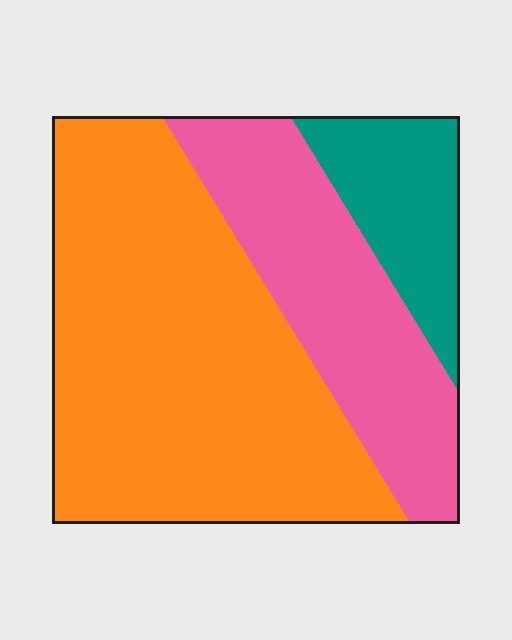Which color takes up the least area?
Teal, at roughly 15%.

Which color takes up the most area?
Orange, at roughly 55%.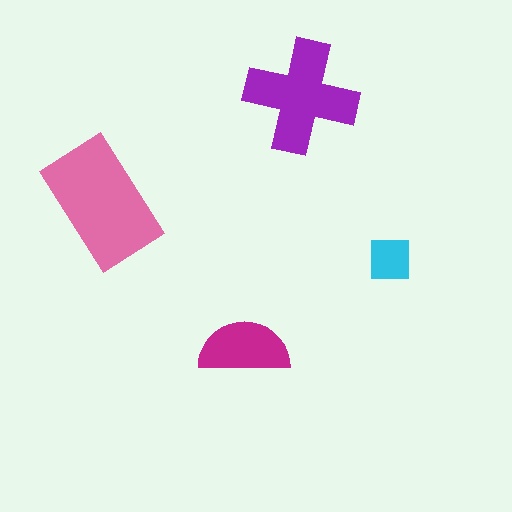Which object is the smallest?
The cyan square.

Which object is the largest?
The pink rectangle.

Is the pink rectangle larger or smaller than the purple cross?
Larger.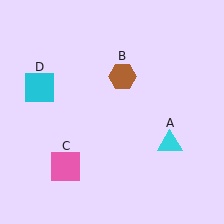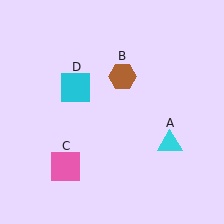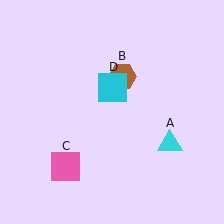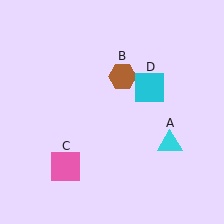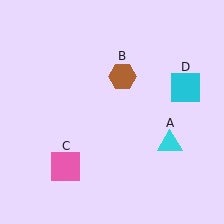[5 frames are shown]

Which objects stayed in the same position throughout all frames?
Cyan triangle (object A) and brown hexagon (object B) and pink square (object C) remained stationary.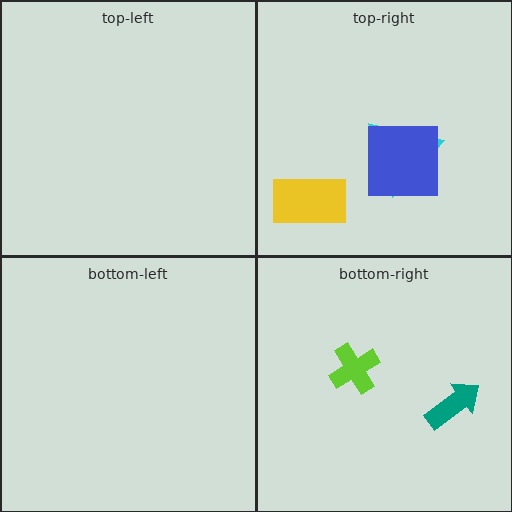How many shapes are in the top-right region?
3.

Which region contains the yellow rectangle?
The top-right region.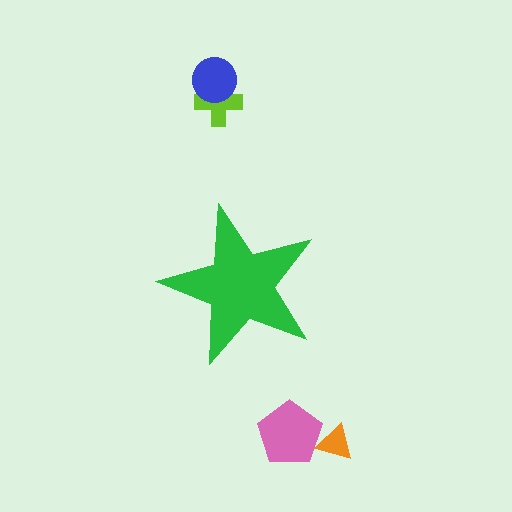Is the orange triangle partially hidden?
No, the orange triangle is fully visible.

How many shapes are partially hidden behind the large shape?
0 shapes are partially hidden.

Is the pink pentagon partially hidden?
No, the pink pentagon is fully visible.